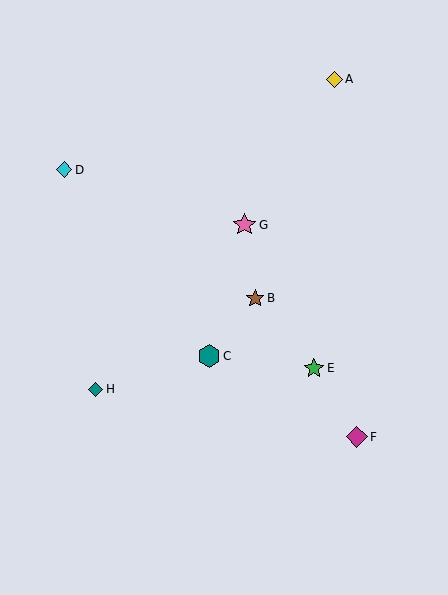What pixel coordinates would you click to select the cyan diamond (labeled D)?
Click at (64, 170) to select the cyan diamond D.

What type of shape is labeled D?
Shape D is a cyan diamond.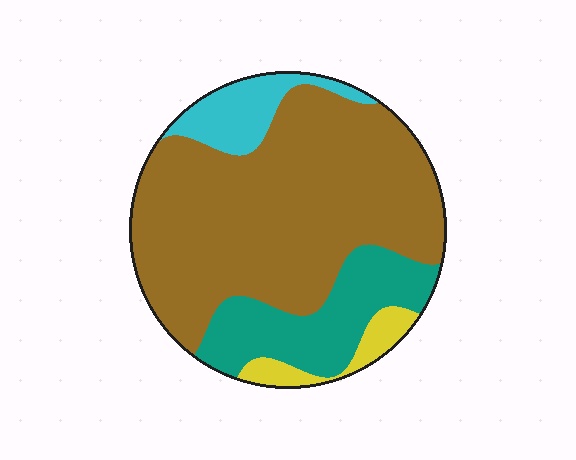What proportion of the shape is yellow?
Yellow covers roughly 5% of the shape.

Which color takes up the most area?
Brown, at roughly 65%.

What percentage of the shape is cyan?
Cyan takes up less than a quarter of the shape.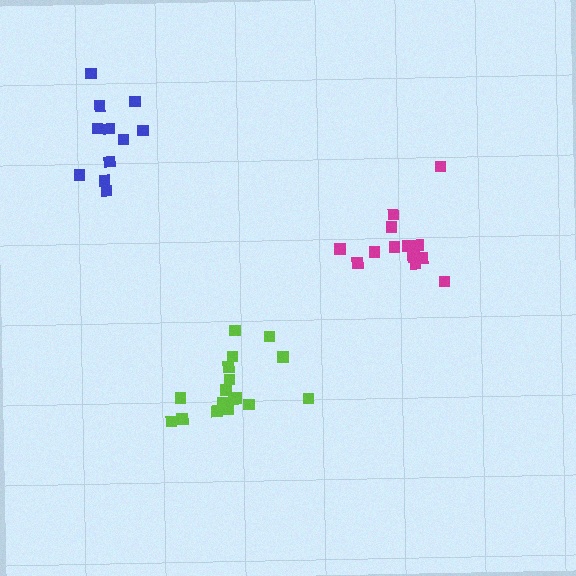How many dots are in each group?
Group 1: 14 dots, Group 2: 11 dots, Group 3: 17 dots (42 total).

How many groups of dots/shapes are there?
There are 3 groups.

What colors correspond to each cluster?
The clusters are colored: magenta, blue, lime.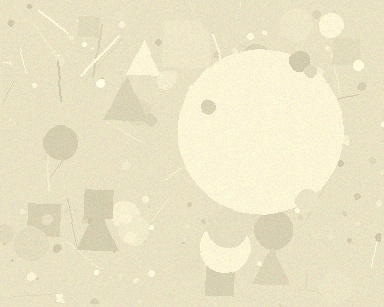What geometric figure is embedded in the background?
A circle is embedded in the background.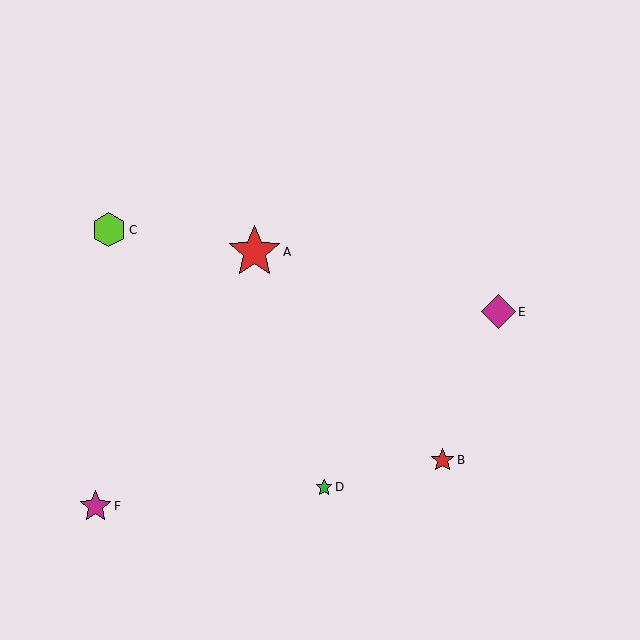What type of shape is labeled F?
Shape F is a magenta star.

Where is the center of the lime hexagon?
The center of the lime hexagon is at (109, 230).